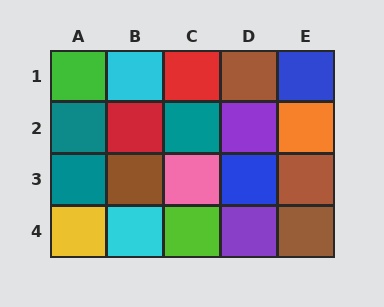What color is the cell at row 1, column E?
Blue.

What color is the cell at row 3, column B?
Brown.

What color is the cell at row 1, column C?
Red.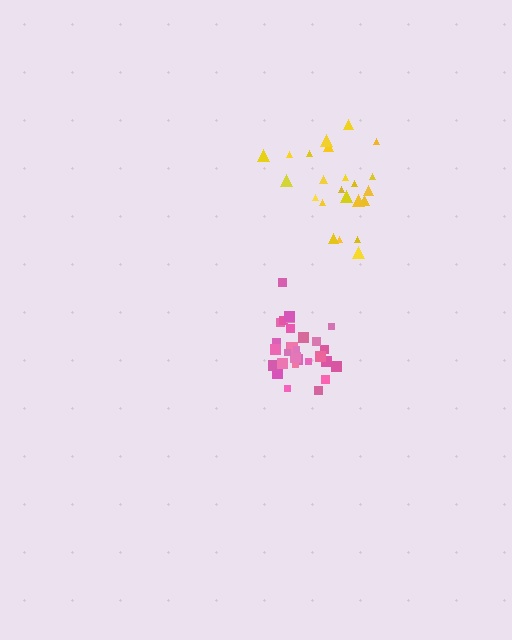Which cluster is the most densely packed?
Pink.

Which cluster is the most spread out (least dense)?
Yellow.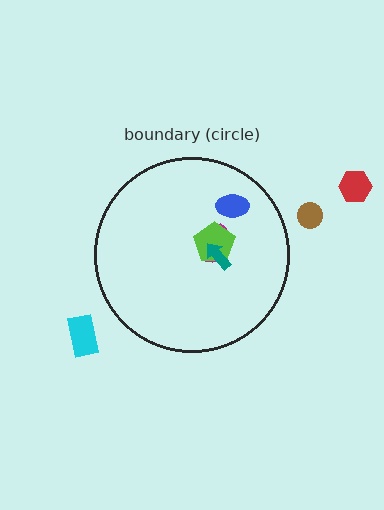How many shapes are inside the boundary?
4 inside, 3 outside.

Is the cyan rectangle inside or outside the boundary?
Outside.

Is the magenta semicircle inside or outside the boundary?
Inside.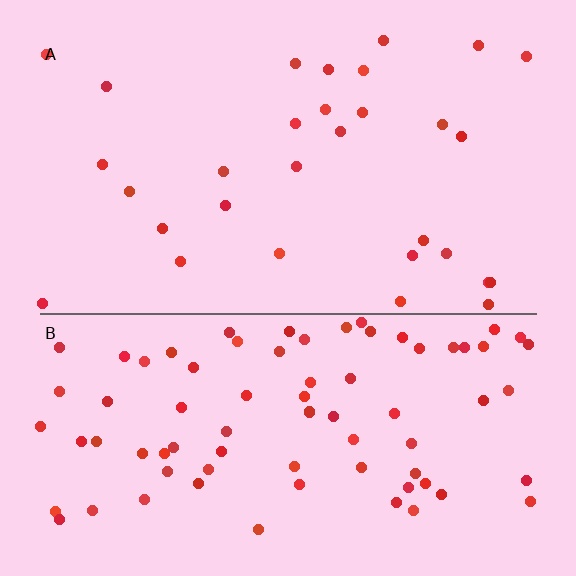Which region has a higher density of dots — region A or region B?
B (the bottom).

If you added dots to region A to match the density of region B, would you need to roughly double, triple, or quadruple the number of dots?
Approximately triple.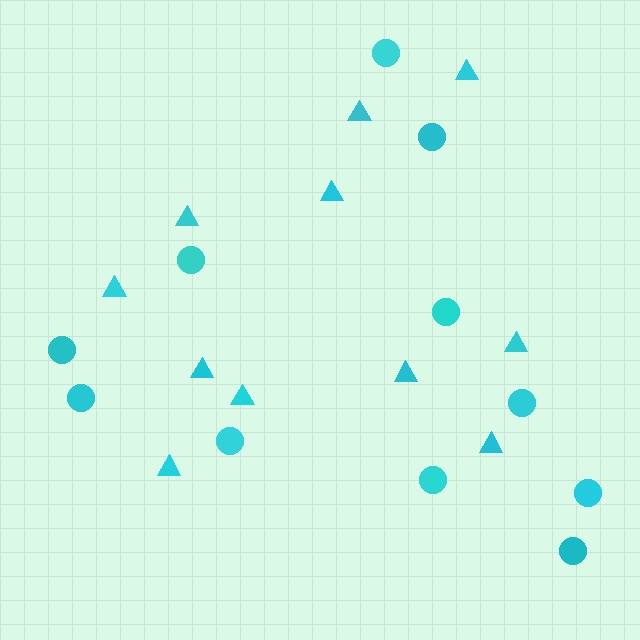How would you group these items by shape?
There are 2 groups: one group of triangles (11) and one group of circles (11).